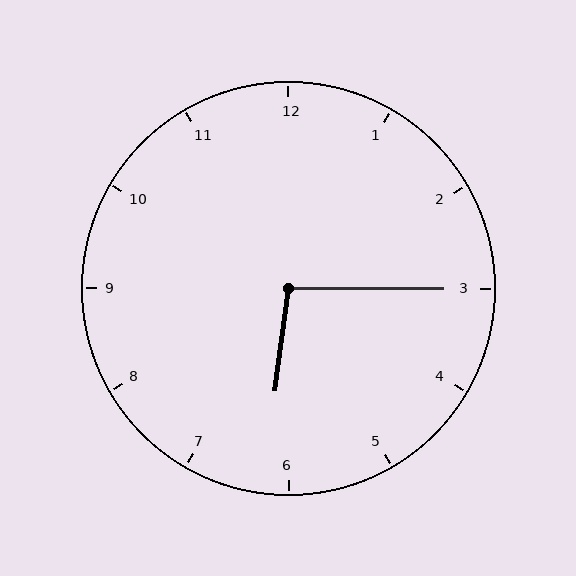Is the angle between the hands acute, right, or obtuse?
It is obtuse.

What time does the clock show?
6:15.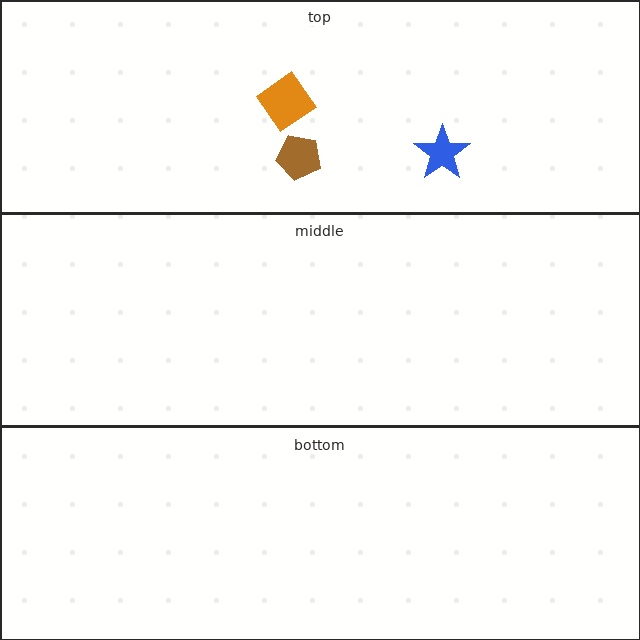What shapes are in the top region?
The brown pentagon, the blue star, the orange diamond.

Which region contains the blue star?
The top region.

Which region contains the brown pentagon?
The top region.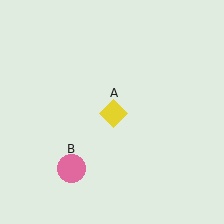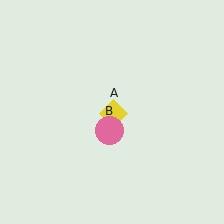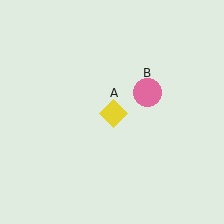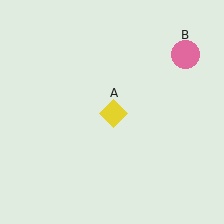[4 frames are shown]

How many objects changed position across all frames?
1 object changed position: pink circle (object B).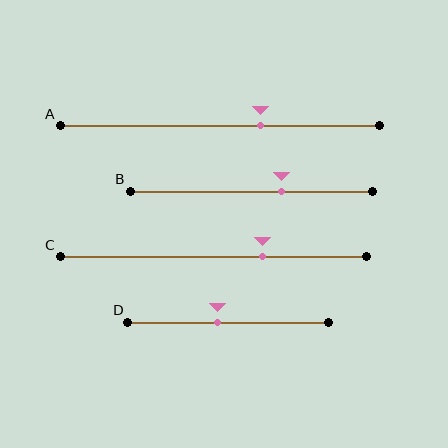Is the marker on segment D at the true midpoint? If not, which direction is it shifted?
No, the marker on segment D is shifted to the left by about 5% of the segment length.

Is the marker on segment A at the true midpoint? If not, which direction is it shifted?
No, the marker on segment A is shifted to the right by about 13% of the segment length.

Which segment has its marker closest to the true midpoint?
Segment D has its marker closest to the true midpoint.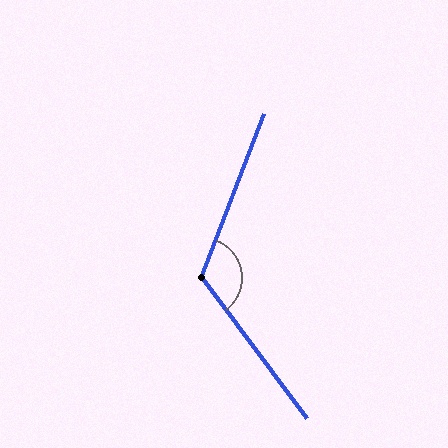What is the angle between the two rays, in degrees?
Approximately 122 degrees.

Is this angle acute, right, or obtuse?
It is obtuse.